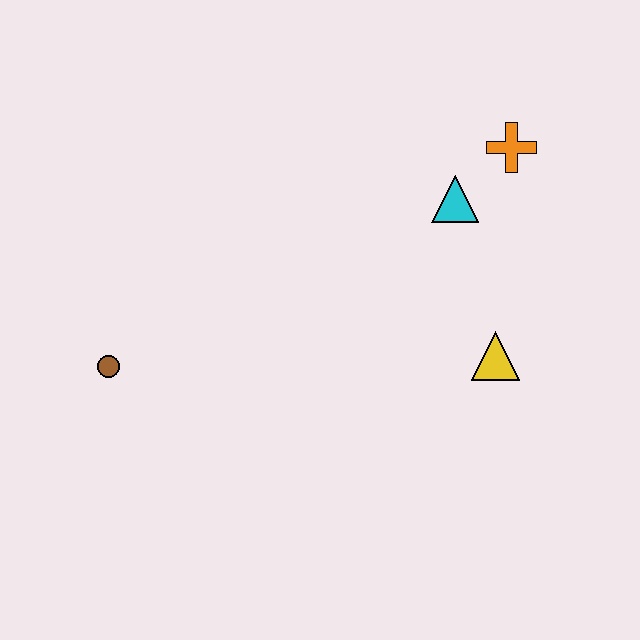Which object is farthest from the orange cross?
The brown circle is farthest from the orange cross.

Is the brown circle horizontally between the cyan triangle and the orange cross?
No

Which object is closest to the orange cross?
The cyan triangle is closest to the orange cross.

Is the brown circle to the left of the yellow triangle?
Yes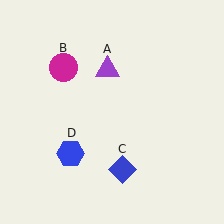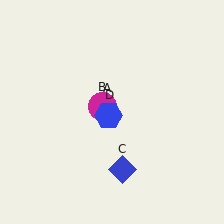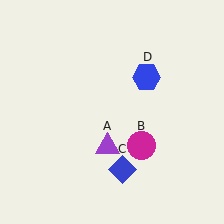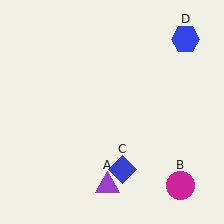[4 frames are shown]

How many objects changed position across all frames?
3 objects changed position: purple triangle (object A), magenta circle (object B), blue hexagon (object D).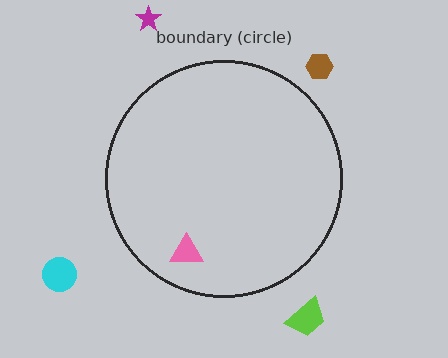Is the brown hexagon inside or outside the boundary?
Outside.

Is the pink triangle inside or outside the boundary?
Inside.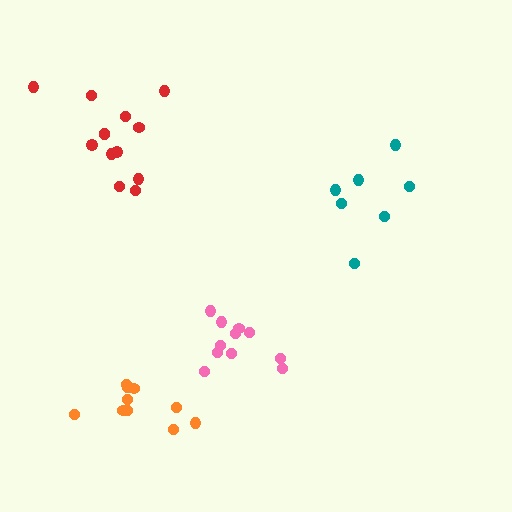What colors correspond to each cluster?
The clusters are colored: teal, pink, red, orange.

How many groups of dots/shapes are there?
There are 4 groups.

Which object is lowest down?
The orange cluster is bottommost.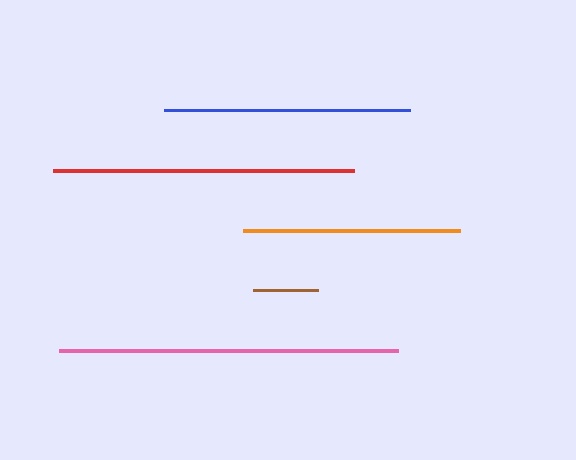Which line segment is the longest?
The pink line is the longest at approximately 339 pixels.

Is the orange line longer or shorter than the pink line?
The pink line is longer than the orange line.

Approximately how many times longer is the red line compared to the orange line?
The red line is approximately 1.4 times the length of the orange line.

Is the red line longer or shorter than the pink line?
The pink line is longer than the red line.